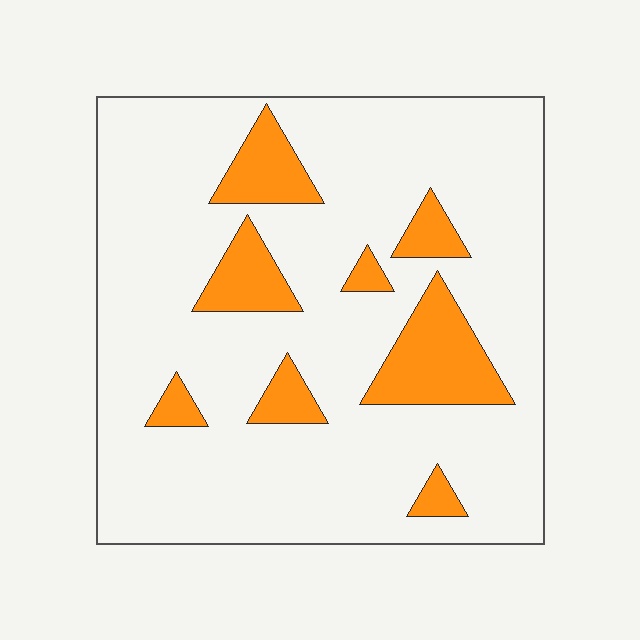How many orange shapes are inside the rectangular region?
8.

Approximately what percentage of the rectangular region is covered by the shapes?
Approximately 15%.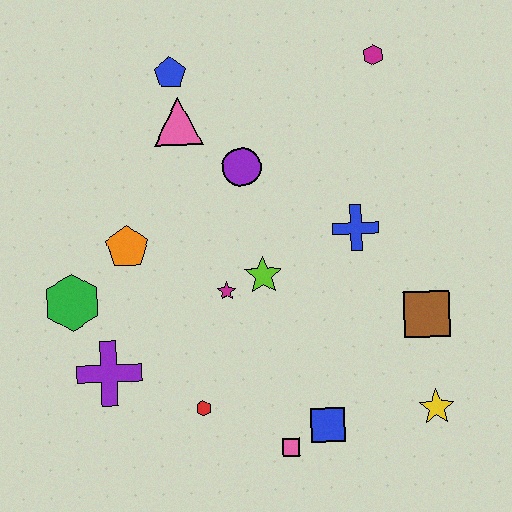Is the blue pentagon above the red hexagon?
Yes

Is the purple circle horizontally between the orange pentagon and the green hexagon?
No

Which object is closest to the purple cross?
The green hexagon is closest to the purple cross.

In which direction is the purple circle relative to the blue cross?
The purple circle is to the left of the blue cross.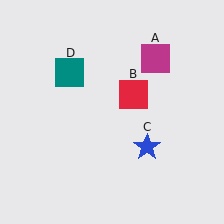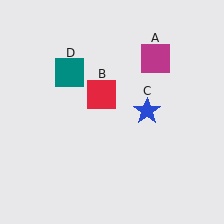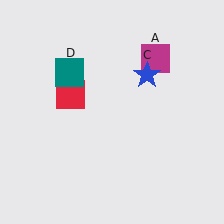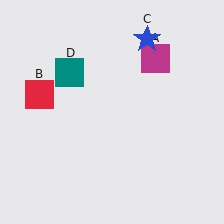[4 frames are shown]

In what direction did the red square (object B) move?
The red square (object B) moved left.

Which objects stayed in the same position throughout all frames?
Magenta square (object A) and teal square (object D) remained stationary.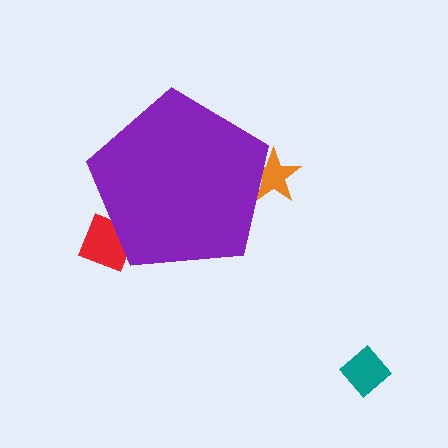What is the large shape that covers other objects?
A purple pentagon.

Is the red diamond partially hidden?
Yes, the red diamond is partially hidden behind the purple pentagon.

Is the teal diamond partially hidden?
No, the teal diamond is fully visible.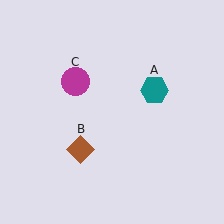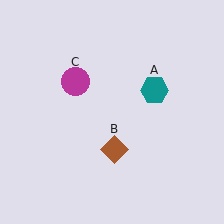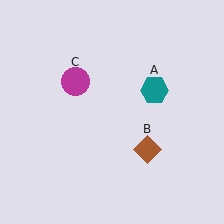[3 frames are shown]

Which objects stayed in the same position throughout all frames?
Teal hexagon (object A) and magenta circle (object C) remained stationary.